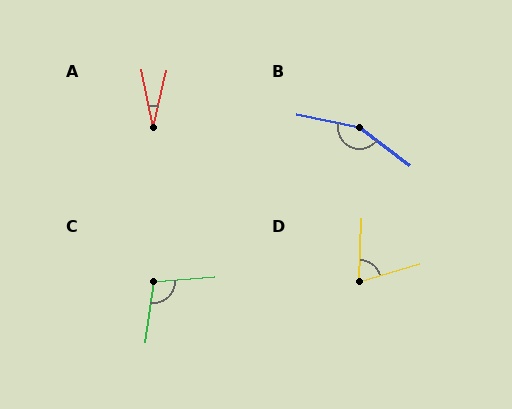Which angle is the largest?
B, at approximately 155 degrees.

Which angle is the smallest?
A, at approximately 24 degrees.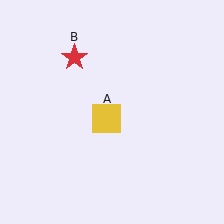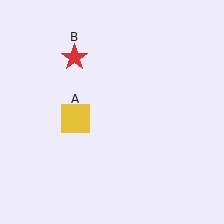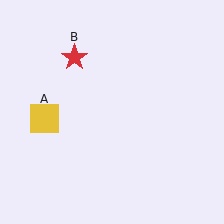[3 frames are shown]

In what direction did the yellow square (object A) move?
The yellow square (object A) moved left.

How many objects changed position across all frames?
1 object changed position: yellow square (object A).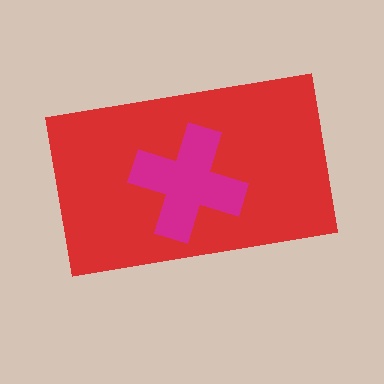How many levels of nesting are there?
2.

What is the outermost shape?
The red rectangle.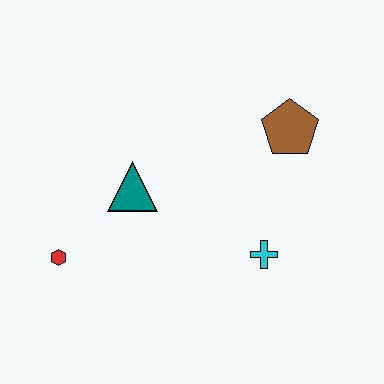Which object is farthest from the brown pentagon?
The red hexagon is farthest from the brown pentagon.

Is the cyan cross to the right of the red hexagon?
Yes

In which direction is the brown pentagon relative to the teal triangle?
The brown pentagon is to the right of the teal triangle.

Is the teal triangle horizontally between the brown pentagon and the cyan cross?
No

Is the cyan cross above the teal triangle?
No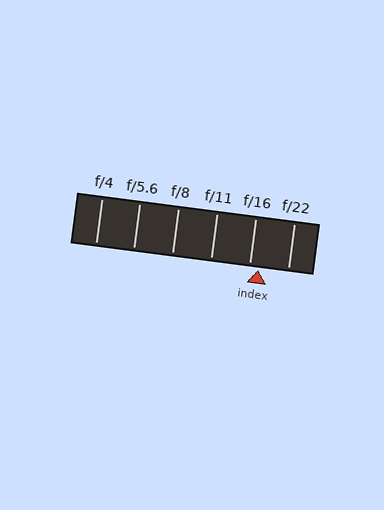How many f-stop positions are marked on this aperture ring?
There are 6 f-stop positions marked.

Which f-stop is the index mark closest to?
The index mark is closest to f/16.